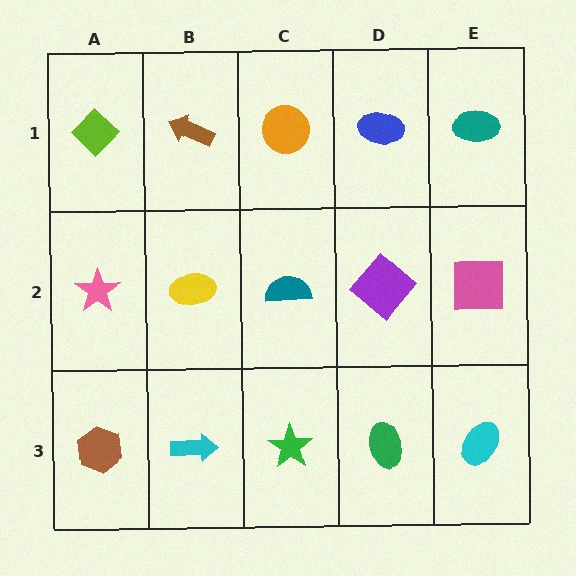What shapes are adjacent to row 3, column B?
A yellow ellipse (row 2, column B), a brown hexagon (row 3, column A), a green star (row 3, column C).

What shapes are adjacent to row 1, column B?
A yellow ellipse (row 2, column B), a lime diamond (row 1, column A), an orange circle (row 1, column C).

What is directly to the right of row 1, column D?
A teal ellipse.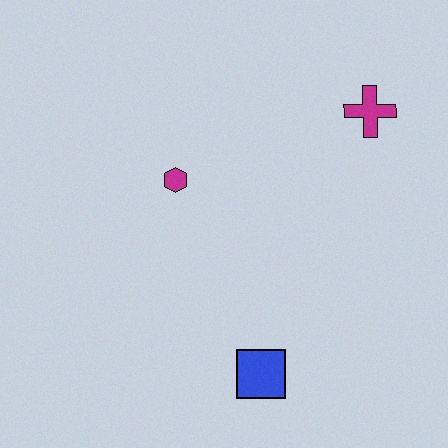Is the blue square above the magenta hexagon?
No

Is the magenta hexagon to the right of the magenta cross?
No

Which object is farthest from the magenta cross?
The blue square is farthest from the magenta cross.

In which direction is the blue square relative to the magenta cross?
The blue square is below the magenta cross.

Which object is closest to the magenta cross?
The magenta hexagon is closest to the magenta cross.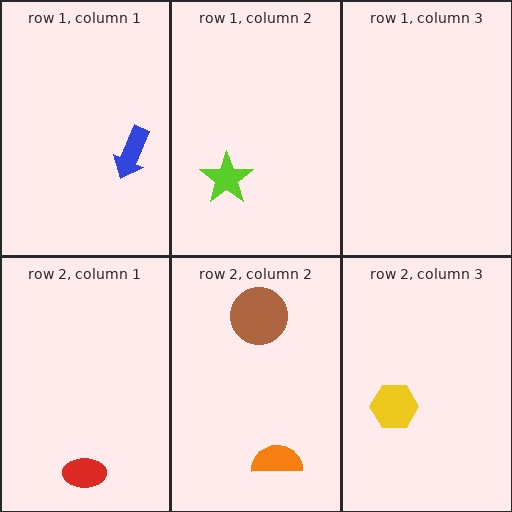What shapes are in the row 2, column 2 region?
The orange semicircle, the brown circle.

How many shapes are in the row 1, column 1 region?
1.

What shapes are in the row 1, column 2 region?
The lime star.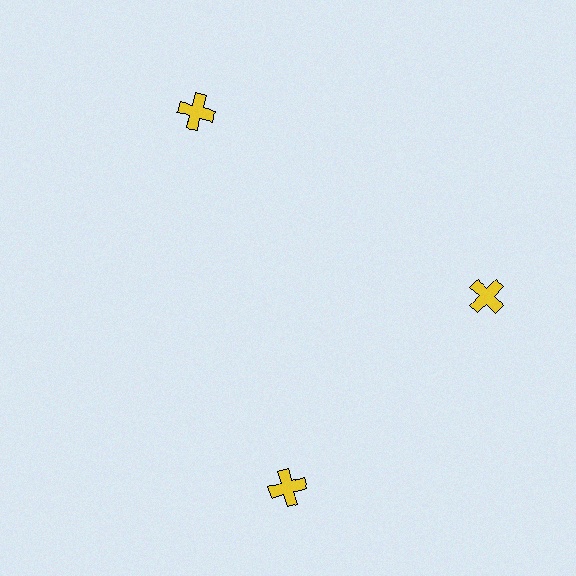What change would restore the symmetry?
The symmetry would be restored by rotating it back into even spacing with its neighbors so that all 3 crosses sit at equal angles and equal distance from the center.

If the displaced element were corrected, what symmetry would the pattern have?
It would have 3-fold rotational symmetry — the pattern would map onto itself every 120 degrees.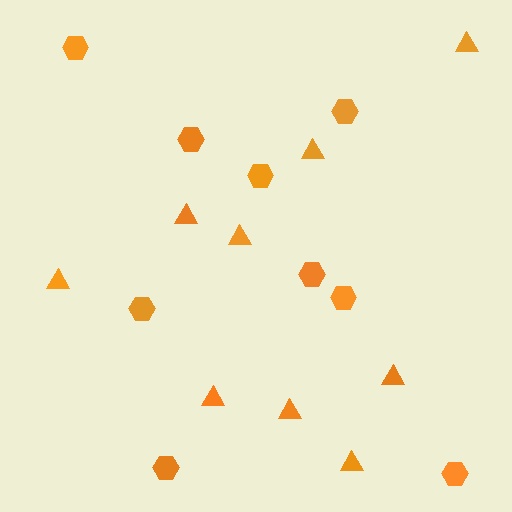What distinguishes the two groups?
There are 2 groups: one group of hexagons (9) and one group of triangles (9).